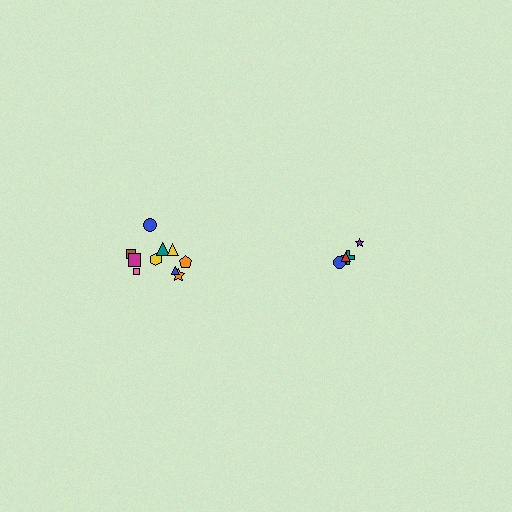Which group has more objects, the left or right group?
The left group.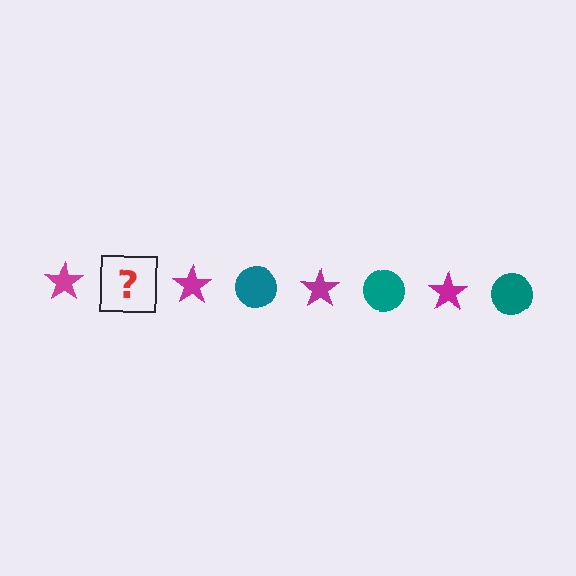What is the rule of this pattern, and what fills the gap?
The rule is that the pattern alternates between magenta star and teal circle. The gap should be filled with a teal circle.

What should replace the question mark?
The question mark should be replaced with a teal circle.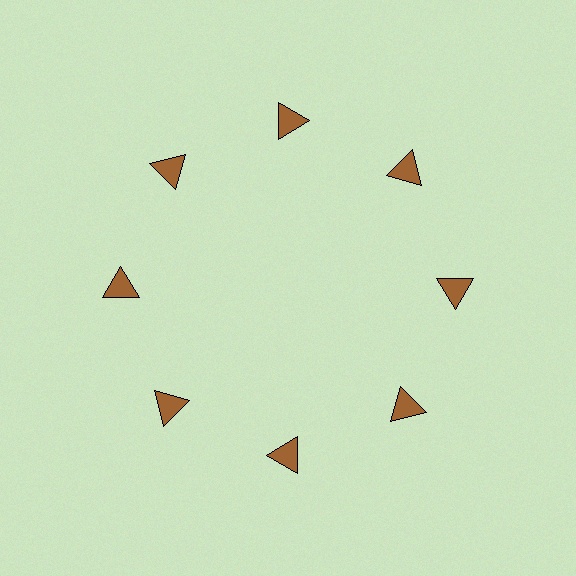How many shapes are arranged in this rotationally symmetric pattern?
There are 8 shapes, arranged in 8 groups of 1.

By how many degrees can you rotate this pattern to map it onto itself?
The pattern maps onto itself every 45 degrees of rotation.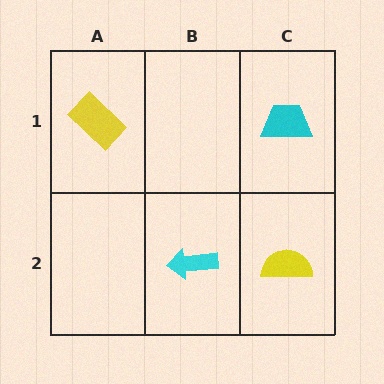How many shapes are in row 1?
2 shapes.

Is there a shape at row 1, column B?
No, that cell is empty.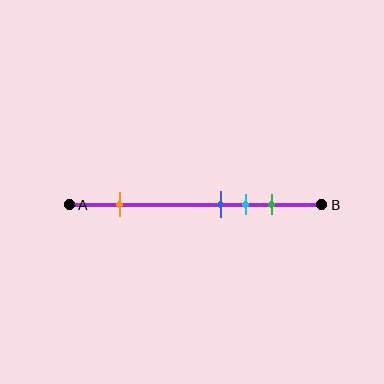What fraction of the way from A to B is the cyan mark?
The cyan mark is approximately 70% (0.7) of the way from A to B.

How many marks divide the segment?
There are 4 marks dividing the segment.